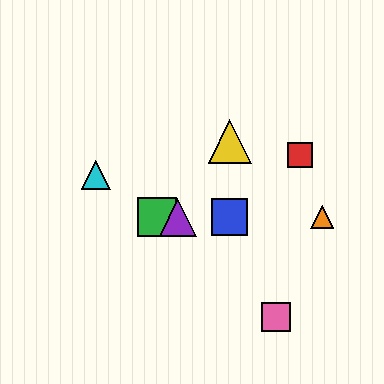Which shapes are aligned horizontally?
The blue square, the green square, the purple triangle, the orange triangle are aligned horizontally.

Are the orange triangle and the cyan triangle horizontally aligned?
No, the orange triangle is at y≈217 and the cyan triangle is at y≈175.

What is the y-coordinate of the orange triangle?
The orange triangle is at y≈217.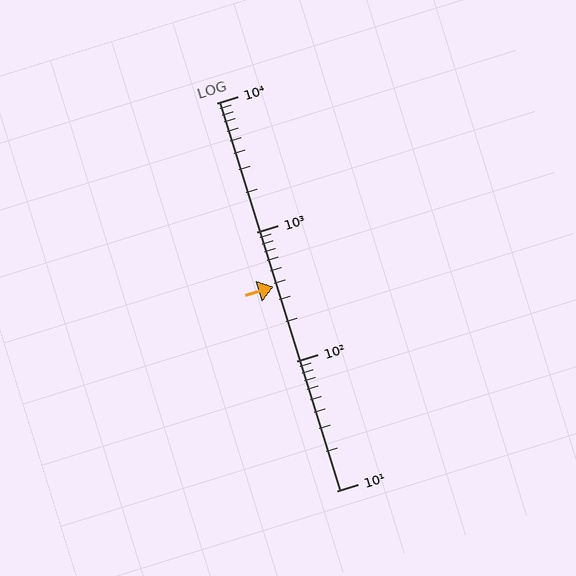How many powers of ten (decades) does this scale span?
The scale spans 3 decades, from 10 to 10000.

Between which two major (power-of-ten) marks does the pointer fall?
The pointer is between 100 and 1000.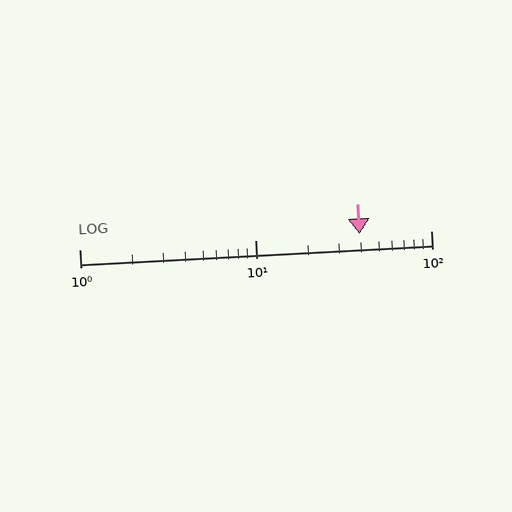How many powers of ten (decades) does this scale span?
The scale spans 2 decades, from 1 to 100.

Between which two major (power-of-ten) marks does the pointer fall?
The pointer is between 10 and 100.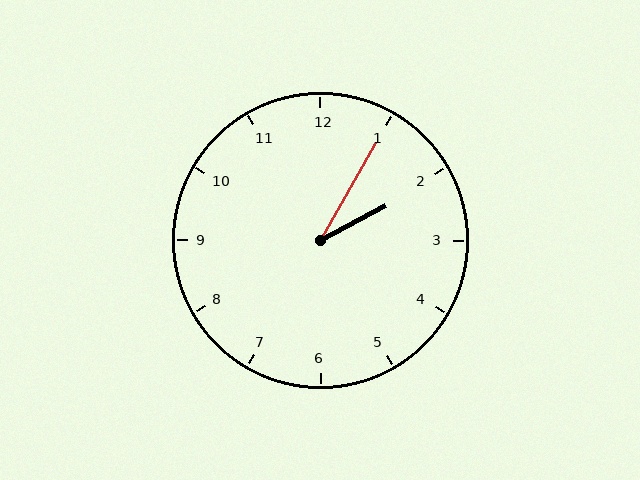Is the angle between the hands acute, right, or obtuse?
It is acute.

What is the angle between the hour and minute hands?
Approximately 32 degrees.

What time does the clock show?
2:05.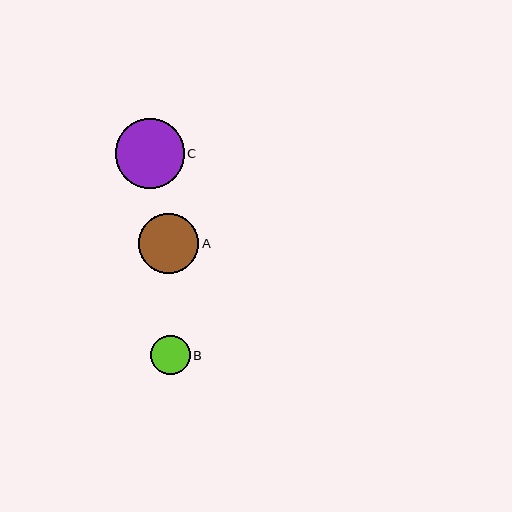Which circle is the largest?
Circle C is the largest with a size of approximately 69 pixels.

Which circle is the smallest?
Circle B is the smallest with a size of approximately 40 pixels.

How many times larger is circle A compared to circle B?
Circle A is approximately 1.5 times the size of circle B.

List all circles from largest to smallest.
From largest to smallest: C, A, B.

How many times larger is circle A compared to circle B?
Circle A is approximately 1.5 times the size of circle B.